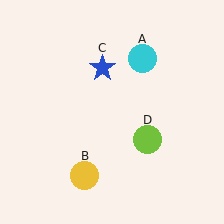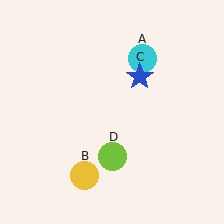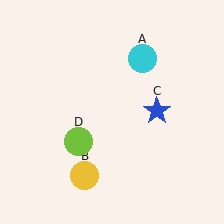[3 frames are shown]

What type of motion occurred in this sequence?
The blue star (object C), lime circle (object D) rotated clockwise around the center of the scene.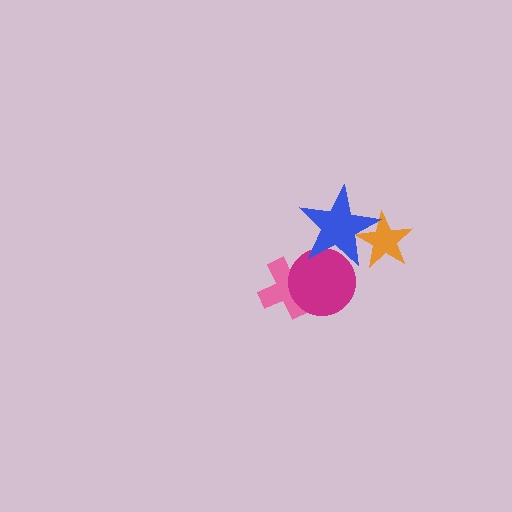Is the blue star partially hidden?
No, no other shape covers it.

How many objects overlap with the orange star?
1 object overlaps with the orange star.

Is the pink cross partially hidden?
Yes, it is partially covered by another shape.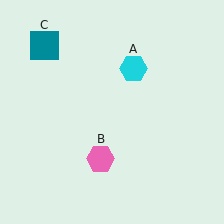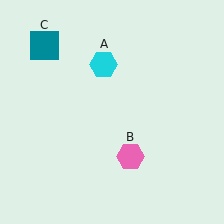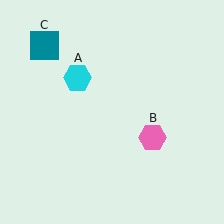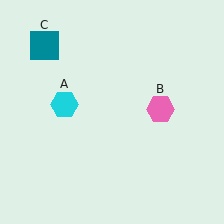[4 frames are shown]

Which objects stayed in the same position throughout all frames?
Teal square (object C) remained stationary.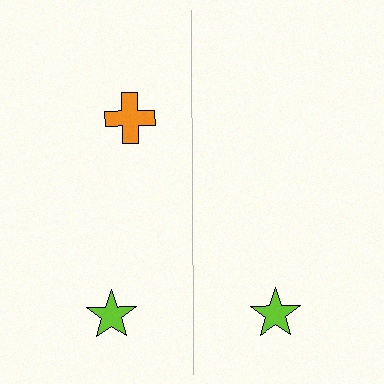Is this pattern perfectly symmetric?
No, the pattern is not perfectly symmetric. A orange cross is missing from the right side.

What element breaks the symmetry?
A orange cross is missing from the right side.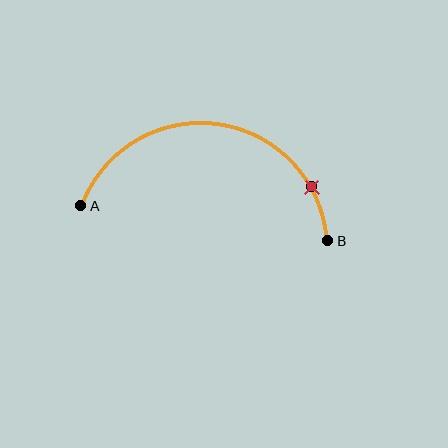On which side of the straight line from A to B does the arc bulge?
The arc bulges above the straight line connecting A and B.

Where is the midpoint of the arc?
The arc midpoint is the point on the curve farthest from the straight line joining A and B. It sits above that line.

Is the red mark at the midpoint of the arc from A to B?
No. The red mark lies on the arc but is closer to endpoint B. The arc midpoint would be at the point on the curve equidistant along the arc from both A and B.